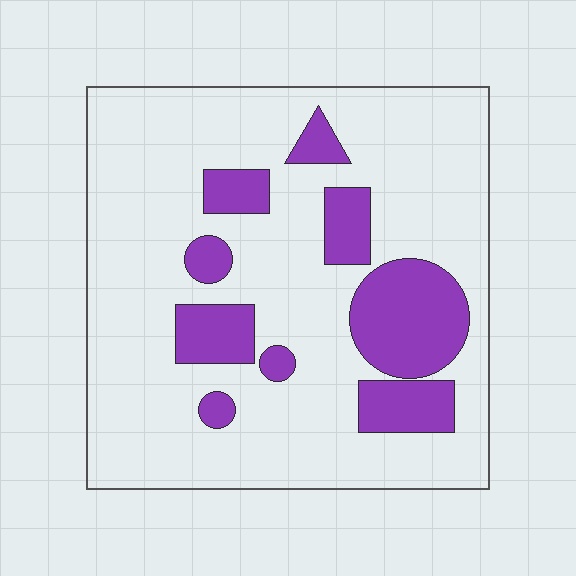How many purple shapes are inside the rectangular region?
9.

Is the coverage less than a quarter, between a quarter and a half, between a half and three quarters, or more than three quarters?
Less than a quarter.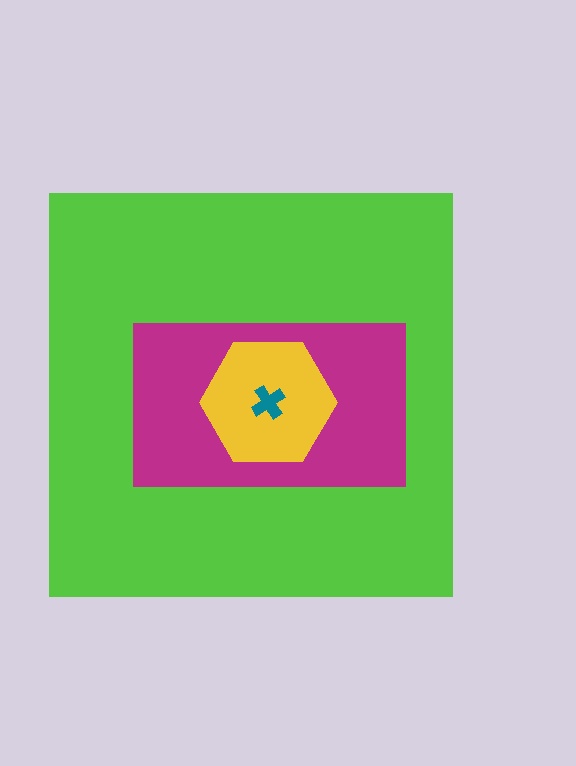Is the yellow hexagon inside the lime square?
Yes.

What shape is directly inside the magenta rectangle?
The yellow hexagon.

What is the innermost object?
The teal cross.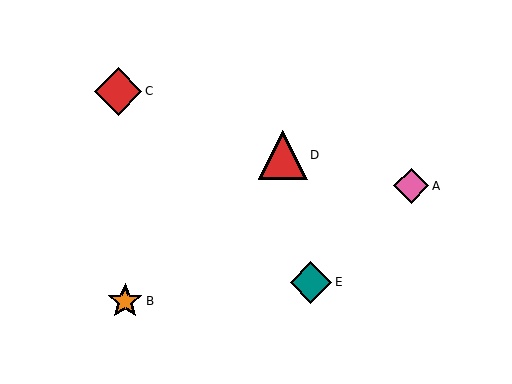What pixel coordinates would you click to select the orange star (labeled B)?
Click at (125, 301) to select the orange star B.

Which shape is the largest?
The red triangle (labeled D) is the largest.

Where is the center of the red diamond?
The center of the red diamond is at (118, 91).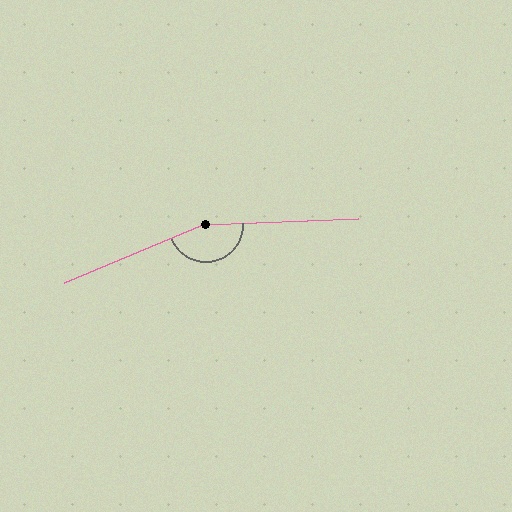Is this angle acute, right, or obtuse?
It is obtuse.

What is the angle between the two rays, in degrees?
Approximately 160 degrees.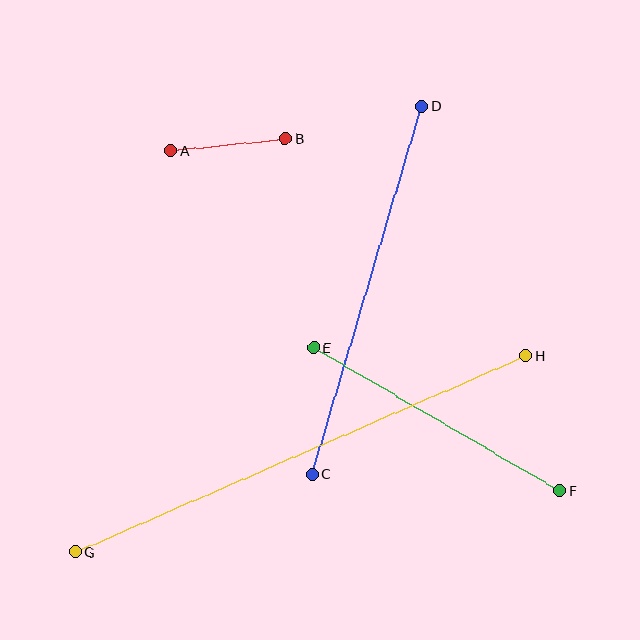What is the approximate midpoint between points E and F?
The midpoint is at approximately (437, 419) pixels.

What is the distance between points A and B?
The distance is approximately 115 pixels.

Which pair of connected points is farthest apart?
Points G and H are farthest apart.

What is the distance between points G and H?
The distance is approximately 491 pixels.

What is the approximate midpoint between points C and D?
The midpoint is at approximately (367, 290) pixels.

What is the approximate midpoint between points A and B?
The midpoint is at approximately (228, 145) pixels.